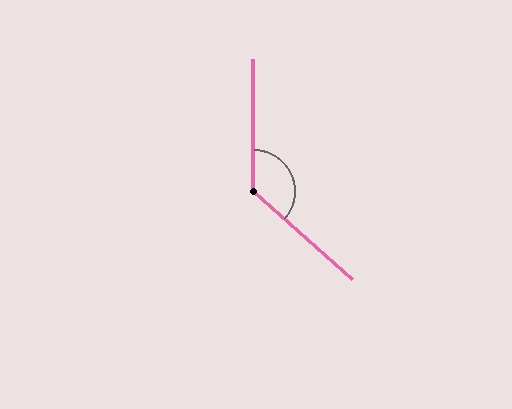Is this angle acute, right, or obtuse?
It is obtuse.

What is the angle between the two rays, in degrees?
Approximately 131 degrees.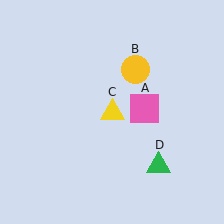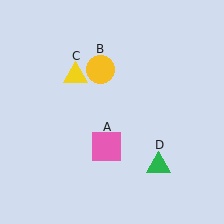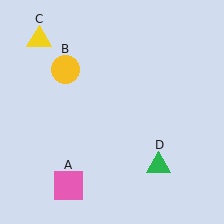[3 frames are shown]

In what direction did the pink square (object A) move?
The pink square (object A) moved down and to the left.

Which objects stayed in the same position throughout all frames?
Green triangle (object D) remained stationary.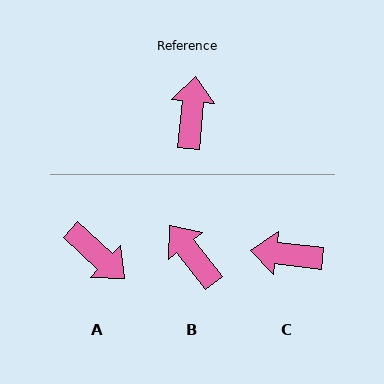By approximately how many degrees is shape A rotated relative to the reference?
Approximately 127 degrees clockwise.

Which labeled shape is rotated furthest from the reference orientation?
A, about 127 degrees away.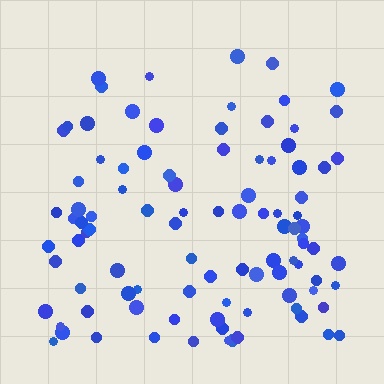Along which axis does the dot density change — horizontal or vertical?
Vertical.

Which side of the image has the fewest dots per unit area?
The top.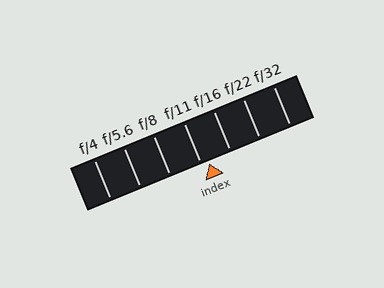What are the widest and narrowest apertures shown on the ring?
The widest aperture shown is f/4 and the narrowest is f/32.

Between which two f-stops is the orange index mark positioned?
The index mark is between f/11 and f/16.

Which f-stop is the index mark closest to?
The index mark is closest to f/11.